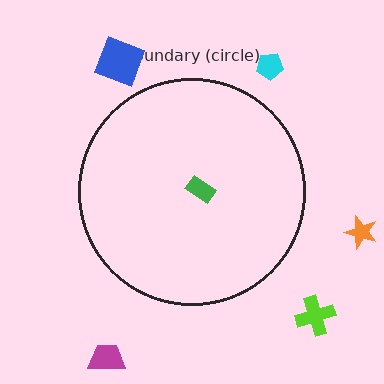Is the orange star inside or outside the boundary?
Outside.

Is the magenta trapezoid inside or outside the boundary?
Outside.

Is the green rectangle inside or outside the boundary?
Inside.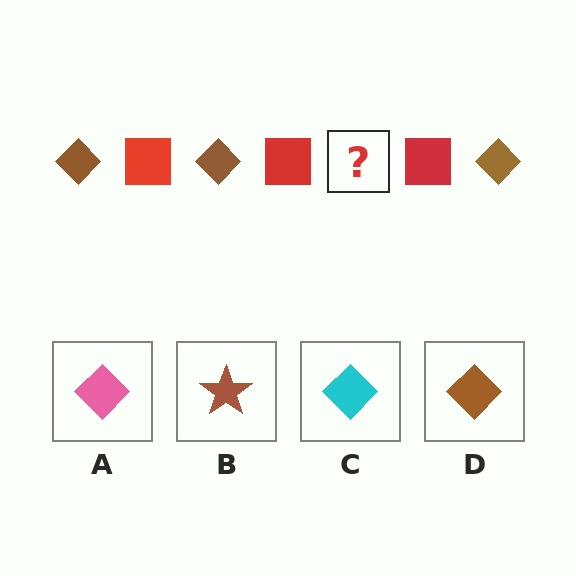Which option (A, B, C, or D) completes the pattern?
D.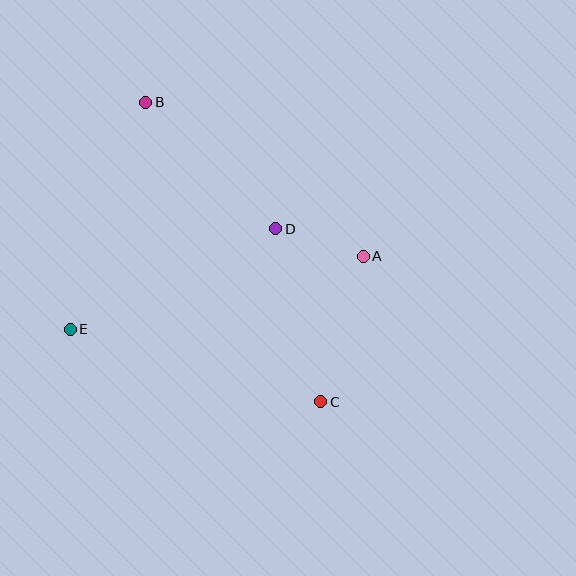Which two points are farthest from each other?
Points B and C are farthest from each other.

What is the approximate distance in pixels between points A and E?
The distance between A and E is approximately 302 pixels.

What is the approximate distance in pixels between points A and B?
The distance between A and B is approximately 266 pixels.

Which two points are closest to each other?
Points A and D are closest to each other.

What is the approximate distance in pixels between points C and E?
The distance between C and E is approximately 261 pixels.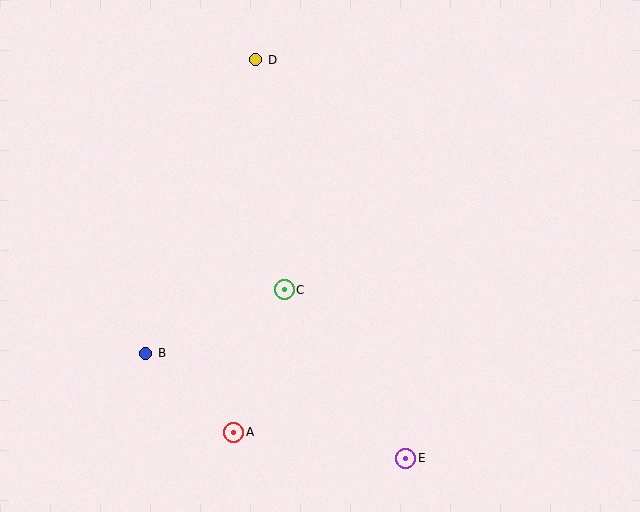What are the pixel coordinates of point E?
Point E is at (406, 458).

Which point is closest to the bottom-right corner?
Point E is closest to the bottom-right corner.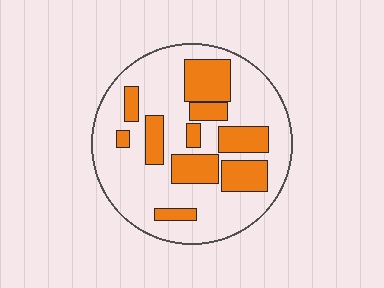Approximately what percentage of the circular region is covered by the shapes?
Approximately 30%.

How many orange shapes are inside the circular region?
10.